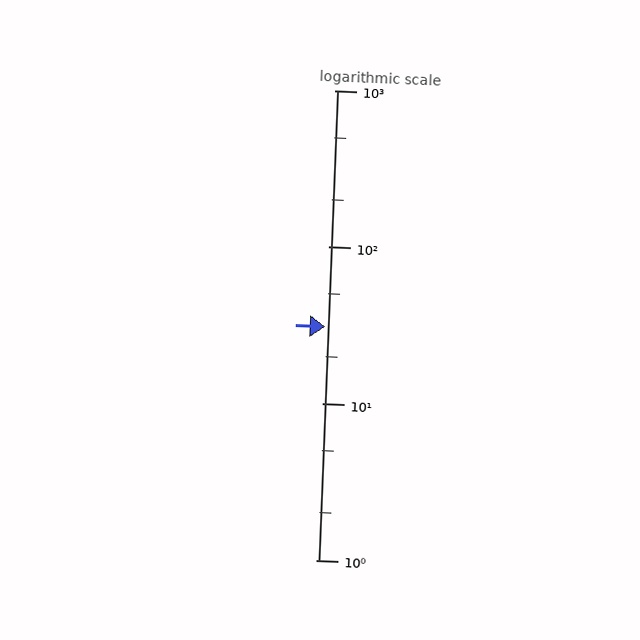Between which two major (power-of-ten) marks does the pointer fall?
The pointer is between 10 and 100.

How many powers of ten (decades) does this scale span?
The scale spans 3 decades, from 1 to 1000.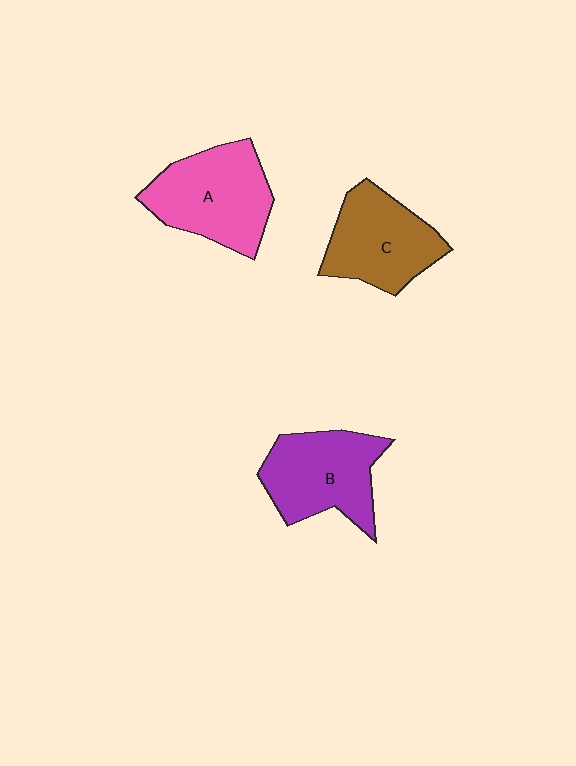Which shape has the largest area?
Shape A (pink).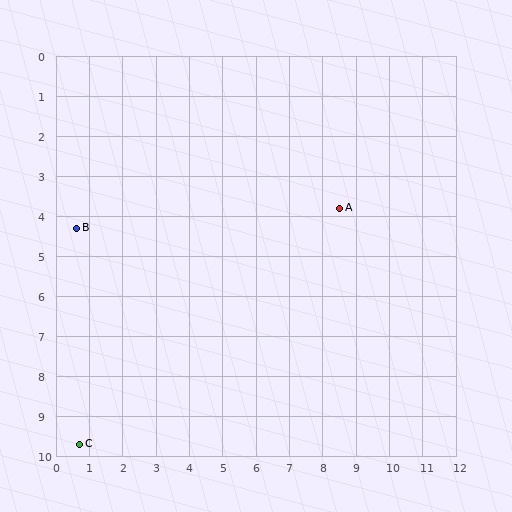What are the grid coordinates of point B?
Point B is at approximately (0.6, 4.3).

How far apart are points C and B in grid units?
Points C and B are about 5.4 grid units apart.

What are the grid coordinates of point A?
Point A is at approximately (8.5, 3.8).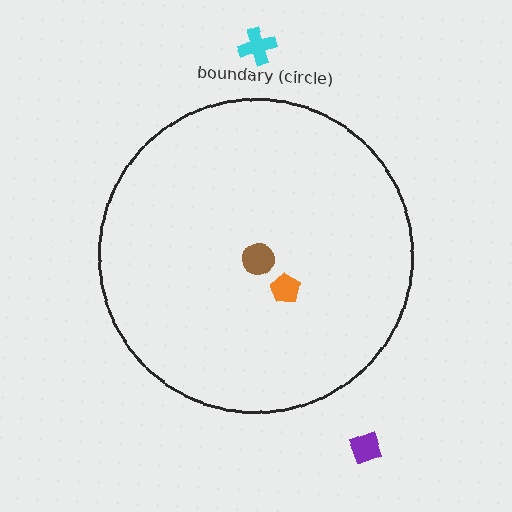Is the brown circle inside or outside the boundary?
Inside.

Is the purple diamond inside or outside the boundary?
Outside.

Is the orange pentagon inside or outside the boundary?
Inside.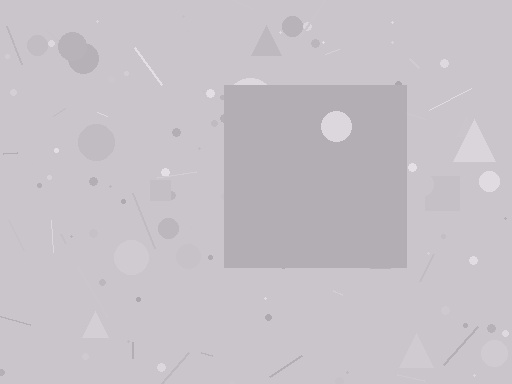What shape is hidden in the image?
A square is hidden in the image.